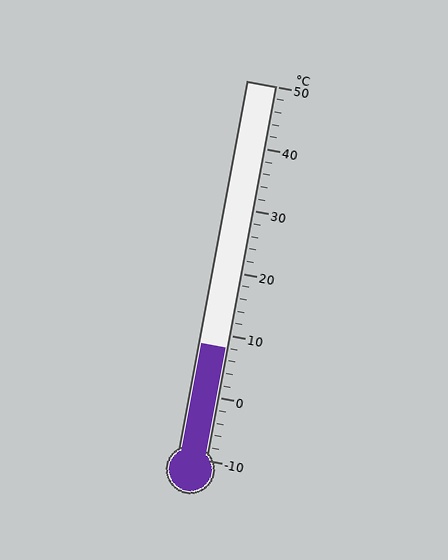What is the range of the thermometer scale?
The thermometer scale ranges from -10°C to 50°C.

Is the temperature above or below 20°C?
The temperature is below 20°C.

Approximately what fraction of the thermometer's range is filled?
The thermometer is filled to approximately 30% of its range.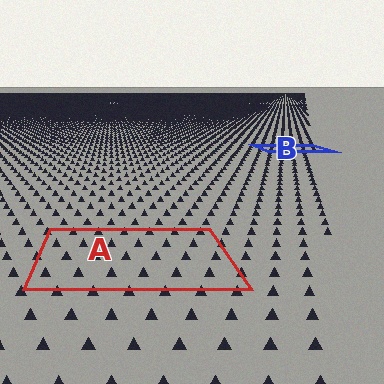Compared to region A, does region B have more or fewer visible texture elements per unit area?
Region B has more texture elements per unit area — they are packed more densely because it is farther away.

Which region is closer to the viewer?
Region A is closer. The texture elements there are larger and more spread out.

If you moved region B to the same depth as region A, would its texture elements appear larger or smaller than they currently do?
They would appear larger. At a closer depth, the same texture elements are projected at a bigger on-screen size.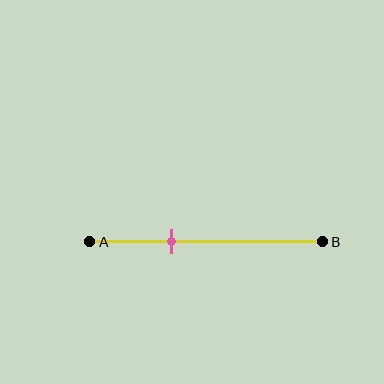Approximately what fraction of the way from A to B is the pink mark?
The pink mark is approximately 35% of the way from A to B.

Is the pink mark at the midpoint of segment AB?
No, the mark is at about 35% from A, not at the 50% midpoint.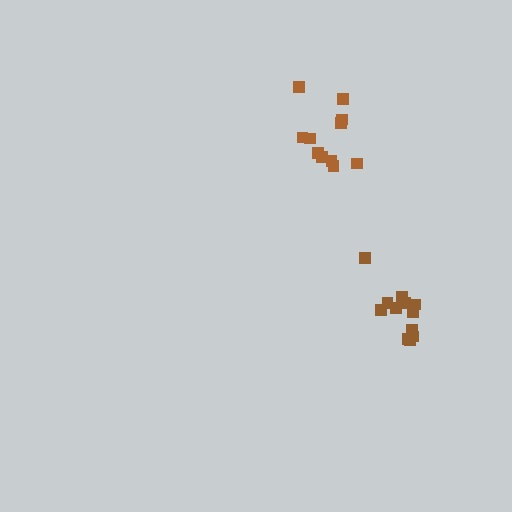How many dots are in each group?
Group 1: 11 dots, Group 2: 12 dots (23 total).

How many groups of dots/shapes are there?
There are 2 groups.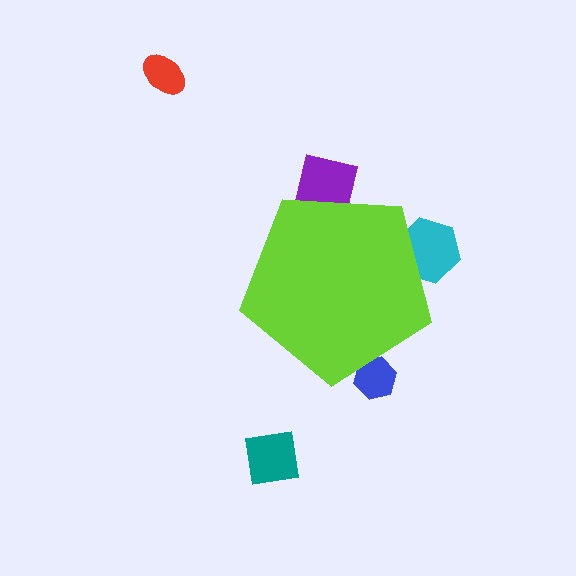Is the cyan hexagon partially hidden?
Yes, the cyan hexagon is partially hidden behind the lime pentagon.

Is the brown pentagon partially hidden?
Yes, the brown pentagon is partially hidden behind the lime pentagon.